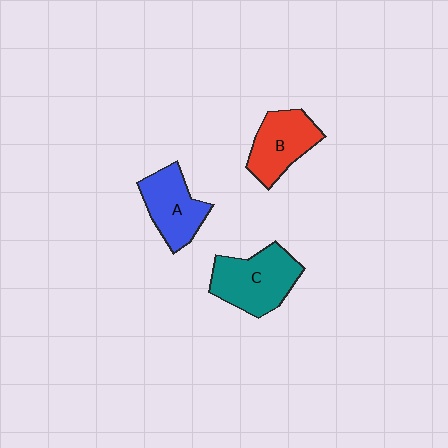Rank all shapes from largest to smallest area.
From largest to smallest: C (teal), B (red), A (blue).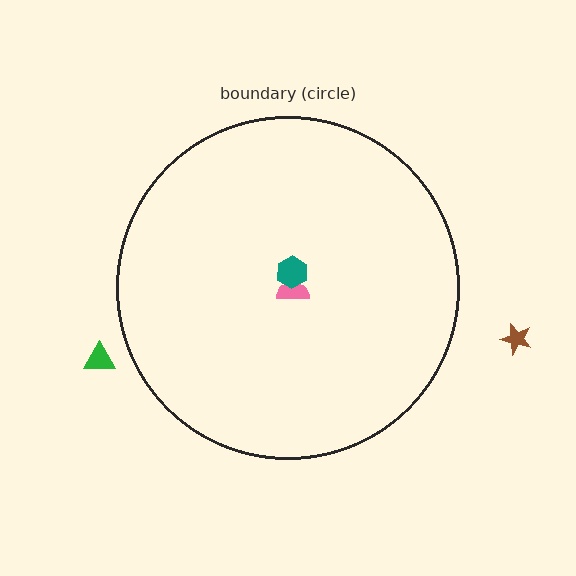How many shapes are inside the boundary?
2 inside, 2 outside.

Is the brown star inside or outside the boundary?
Outside.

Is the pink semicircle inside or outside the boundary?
Inside.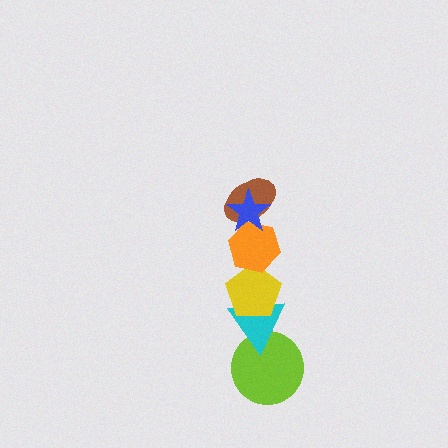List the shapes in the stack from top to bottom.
From top to bottom: the blue star, the brown ellipse, the orange hexagon, the yellow pentagon, the cyan triangle, the lime circle.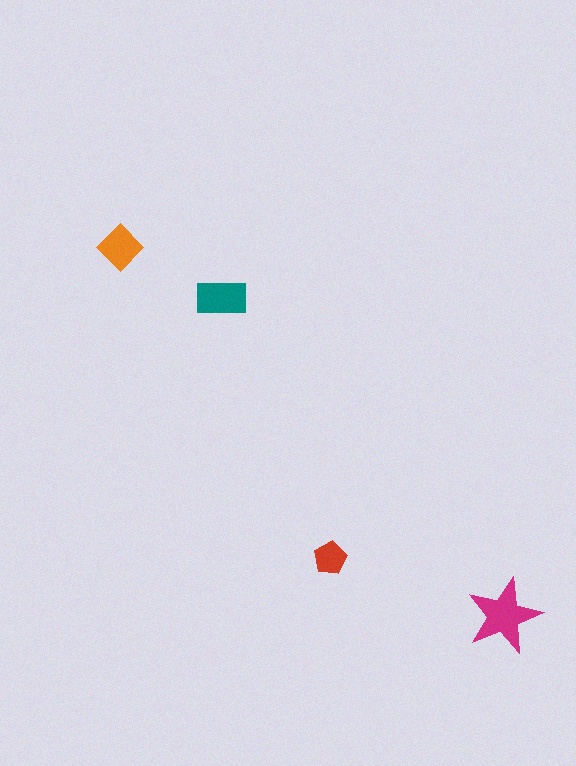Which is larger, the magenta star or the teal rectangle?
The magenta star.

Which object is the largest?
The magenta star.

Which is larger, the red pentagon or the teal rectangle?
The teal rectangle.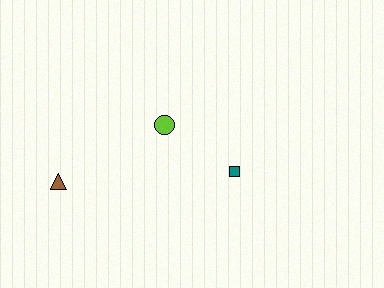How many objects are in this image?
There are 3 objects.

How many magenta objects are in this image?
There are no magenta objects.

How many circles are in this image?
There is 1 circle.